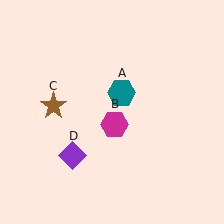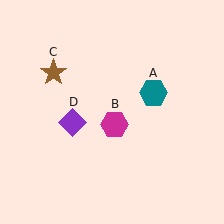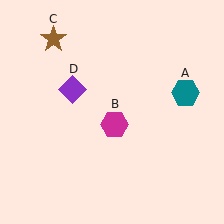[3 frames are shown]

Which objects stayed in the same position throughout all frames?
Magenta hexagon (object B) remained stationary.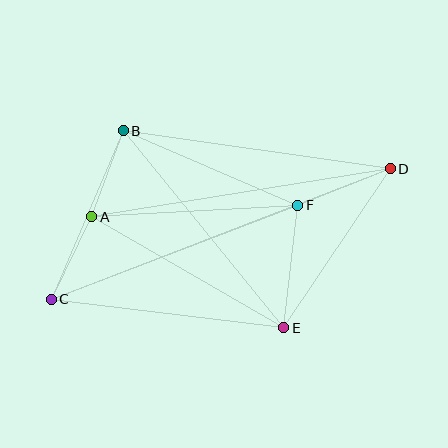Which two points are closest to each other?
Points A and B are closest to each other.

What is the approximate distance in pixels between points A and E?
The distance between A and E is approximately 222 pixels.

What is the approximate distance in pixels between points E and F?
The distance between E and F is approximately 123 pixels.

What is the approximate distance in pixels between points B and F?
The distance between B and F is approximately 190 pixels.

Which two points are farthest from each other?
Points C and D are farthest from each other.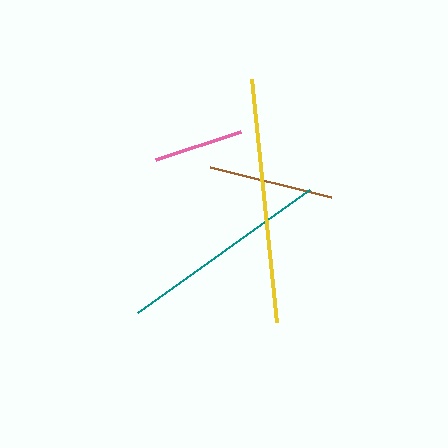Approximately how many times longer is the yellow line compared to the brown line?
The yellow line is approximately 2.0 times the length of the brown line.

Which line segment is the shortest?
The pink line is the shortest at approximately 89 pixels.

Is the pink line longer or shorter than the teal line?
The teal line is longer than the pink line.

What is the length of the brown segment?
The brown segment is approximately 125 pixels long.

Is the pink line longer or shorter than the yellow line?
The yellow line is longer than the pink line.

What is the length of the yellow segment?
The yellow segment is approximately 245 pixels long.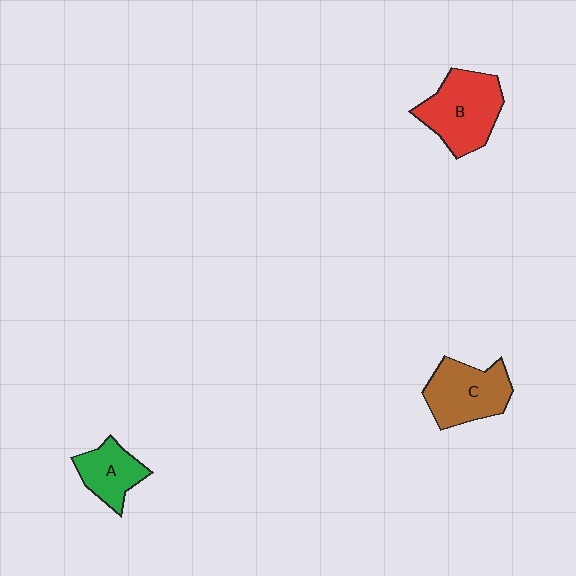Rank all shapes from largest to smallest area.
From largest to smallest: B (red), C (brown), A (green).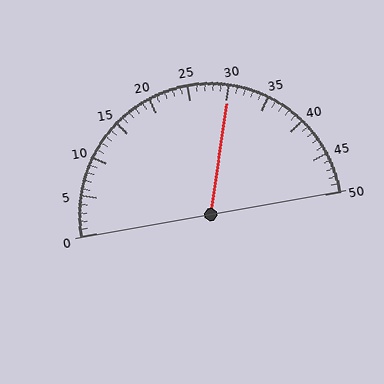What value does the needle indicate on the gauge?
The needle indicates approximately 30.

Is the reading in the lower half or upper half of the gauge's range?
The reading is in the upper half of the range (0 to 50).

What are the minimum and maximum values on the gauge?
The gauge ranges from 0 to 50.